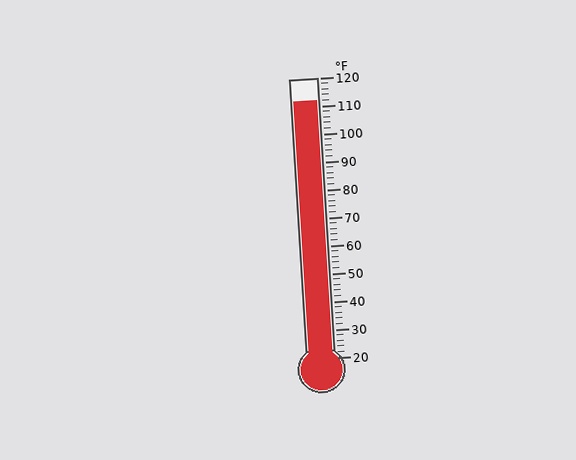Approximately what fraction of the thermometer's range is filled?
The thermometer is filled to approximately 90% of its range.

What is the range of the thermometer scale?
The thermometer scale ranges from 20°F to 120°F.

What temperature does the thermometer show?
The thermometer shows approximately 112°F.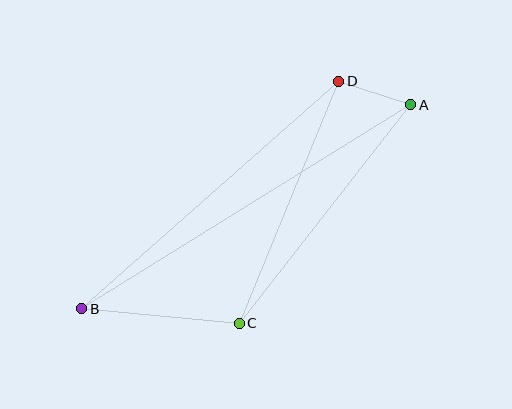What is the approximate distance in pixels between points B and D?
The distance between B and D is approximately 343 pixels.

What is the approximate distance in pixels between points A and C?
The distance between A and C is approximately 278 pixels.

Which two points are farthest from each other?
Points A and B are farthest from each other.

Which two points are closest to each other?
Points A and D are closest to each other.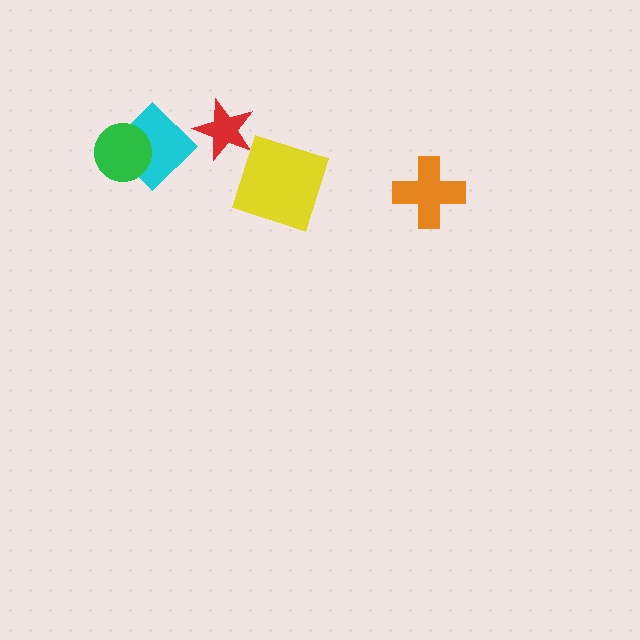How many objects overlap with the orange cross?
0 objects overlap with the orange cross.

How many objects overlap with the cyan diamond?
1 object overlaps with the cyan diamond.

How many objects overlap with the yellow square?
0 objects overlap with the yellow square.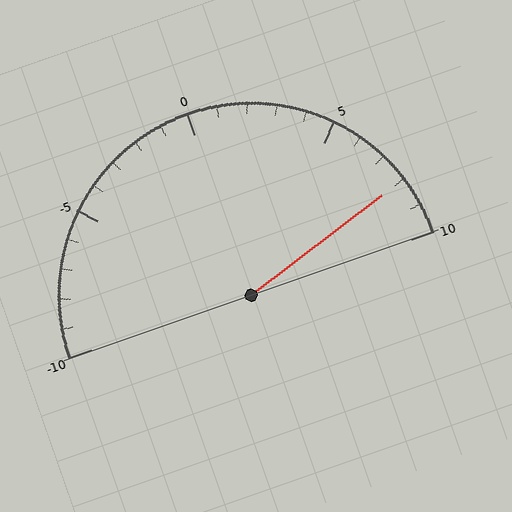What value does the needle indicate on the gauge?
The needle indicates approximately 8.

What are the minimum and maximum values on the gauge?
The gauge ranges from -10 to 10.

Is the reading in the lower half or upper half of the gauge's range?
The reading is in the upper half of the range (-10 to 10).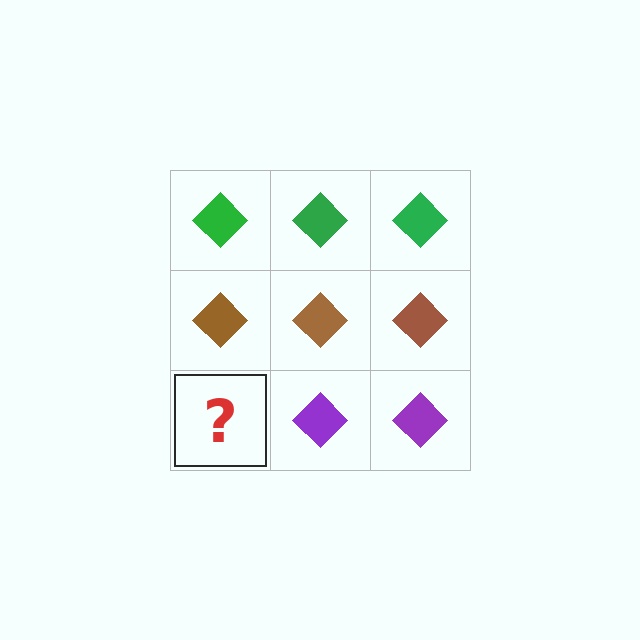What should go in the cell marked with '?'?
The missing cell should contain a purple diamond.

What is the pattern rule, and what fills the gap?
The rule is that each row has a consistent color. The gap should be filled with a purple diamond.